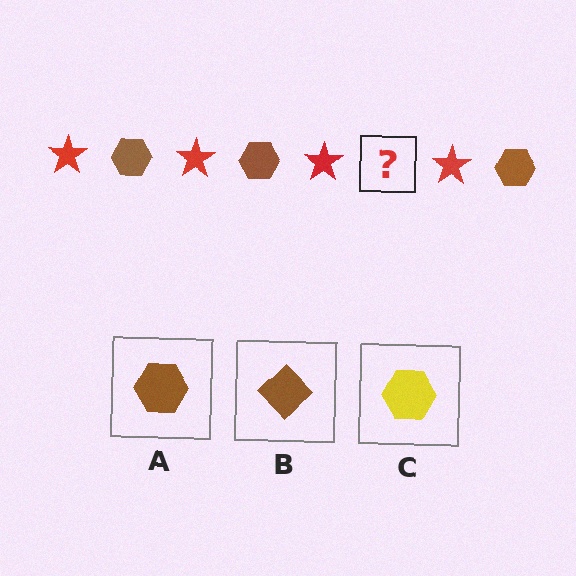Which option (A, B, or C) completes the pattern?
A.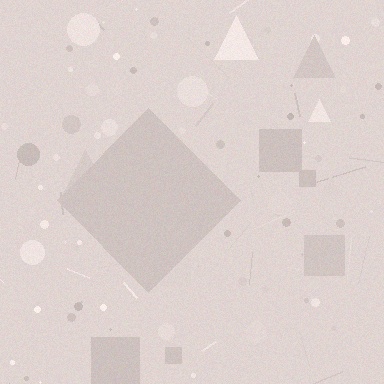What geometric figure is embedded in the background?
A diamond is embedded in the background.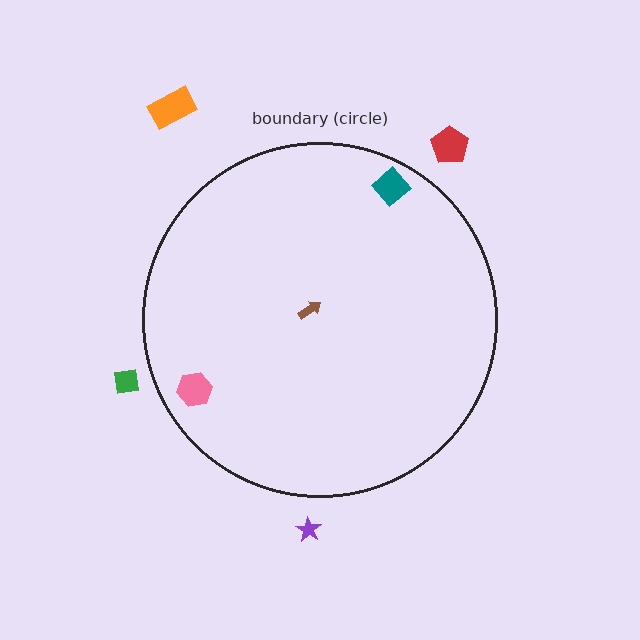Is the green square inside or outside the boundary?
Outside.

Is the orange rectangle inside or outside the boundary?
Outside.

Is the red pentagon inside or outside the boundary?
Outside.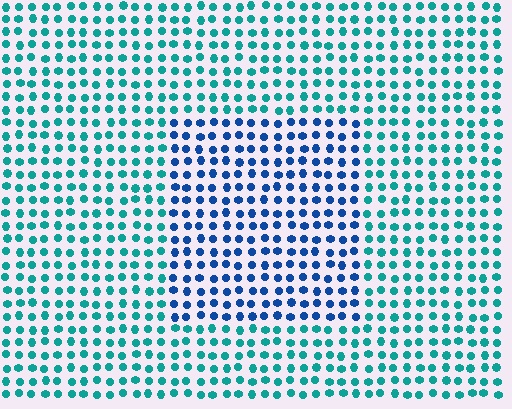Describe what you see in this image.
The image is filled with small teal elements in a uniform arrangement. A rectangle-shaped region is visible where the elements are tinted to a slightly different hue, forming a subtle color boundary.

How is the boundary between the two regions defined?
The boundary is defined purely by a slight shift in hue (about 41 degrees). Spacing, size, and orientation are identical on both sides.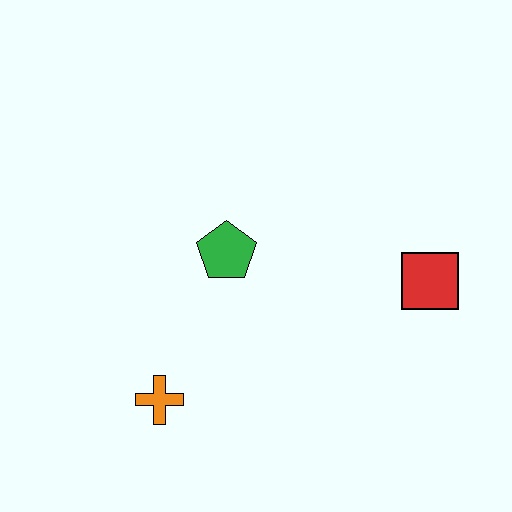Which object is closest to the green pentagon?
The orange cross is closest to the green pentagon.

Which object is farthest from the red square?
The orange cross is farthest from the red square.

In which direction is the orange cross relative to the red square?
The orange cross is to the left of the red square.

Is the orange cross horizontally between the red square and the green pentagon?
No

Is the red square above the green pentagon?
No